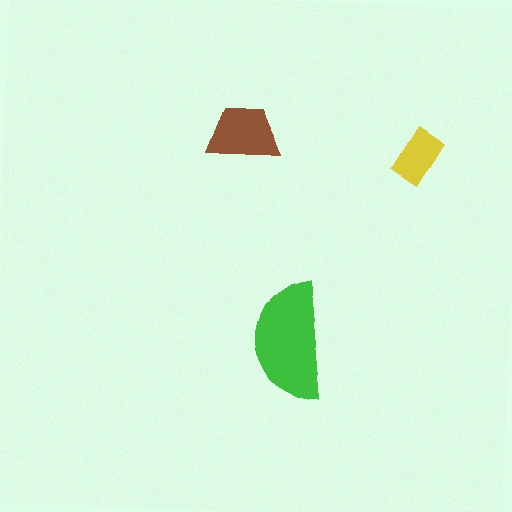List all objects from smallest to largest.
The yellow rectangle, the brown trapezoid, the green semicircle.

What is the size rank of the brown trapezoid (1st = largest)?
2nd.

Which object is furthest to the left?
The brown trapezoid is leftmost.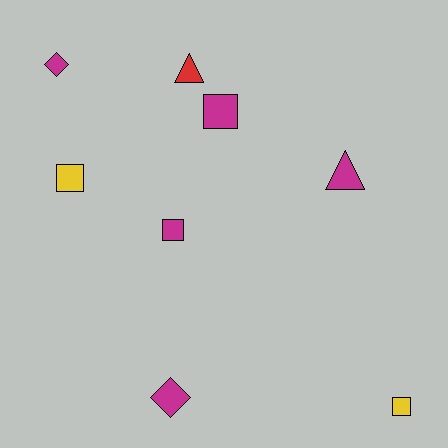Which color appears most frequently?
Magenta, with 5 objects.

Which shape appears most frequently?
Square, with 4 objects.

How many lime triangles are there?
There are no lime triangles.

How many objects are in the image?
There are 8 objects.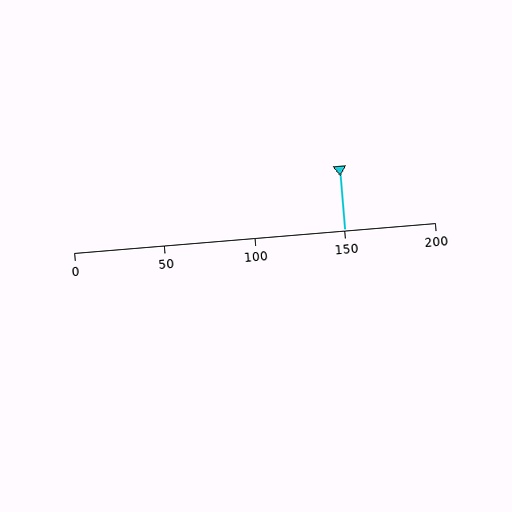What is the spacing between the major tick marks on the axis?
The major ticks are spaced 50 apart.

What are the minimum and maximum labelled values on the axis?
The axis runs from 0 to 200.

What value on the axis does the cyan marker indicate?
The marker indicates approximately 150.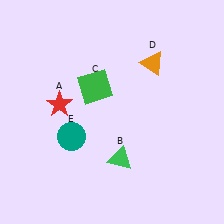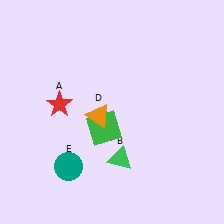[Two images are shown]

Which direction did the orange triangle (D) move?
The orange triangle (D) moved left.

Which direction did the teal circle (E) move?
The teal circle (E) moved down.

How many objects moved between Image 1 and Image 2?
3 objects moved between the two images.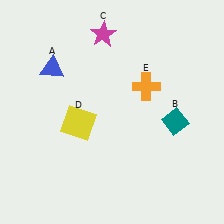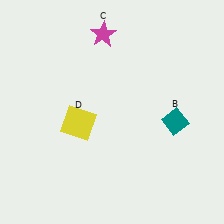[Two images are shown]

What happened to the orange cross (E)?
The orange cross (E) was removed in Image 2. It was in the top-right area of Image 1.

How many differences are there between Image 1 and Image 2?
There are 2 differences between the two images.